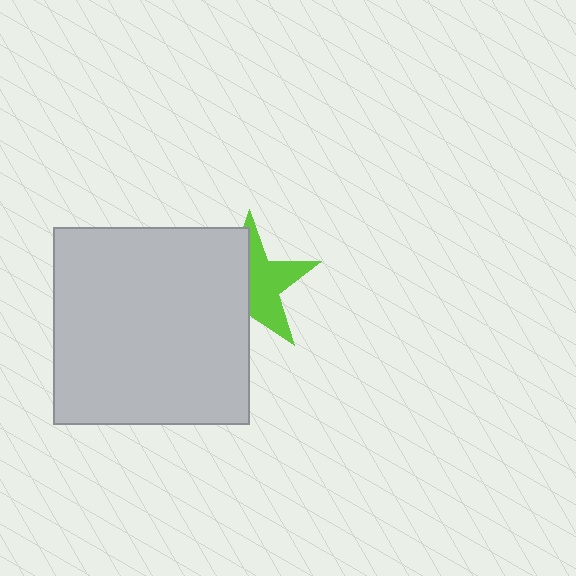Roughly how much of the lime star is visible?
About half of it is visible (roughly 51%).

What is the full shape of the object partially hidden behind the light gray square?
The partially hidden object is a lime star.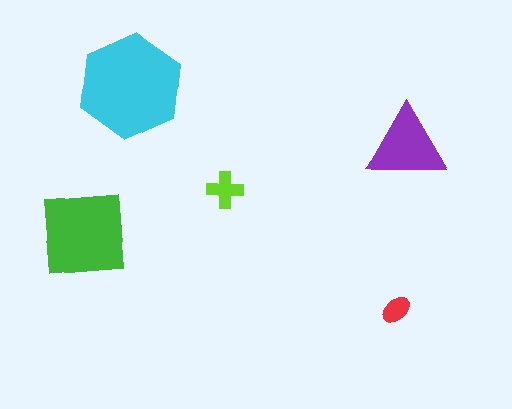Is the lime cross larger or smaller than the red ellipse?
Larger.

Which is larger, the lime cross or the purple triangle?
The purple triangle.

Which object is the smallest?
The red ellipse.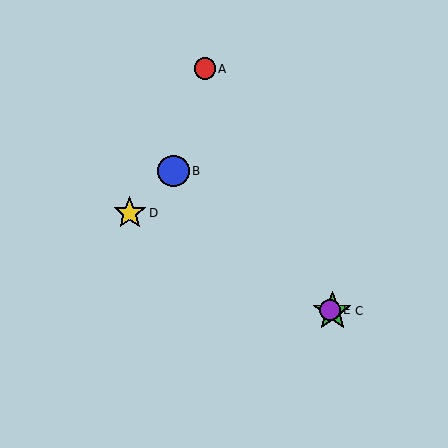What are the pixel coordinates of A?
Object A is at (205, 69).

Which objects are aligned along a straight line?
Objects C, D, E are aligned along a straight line.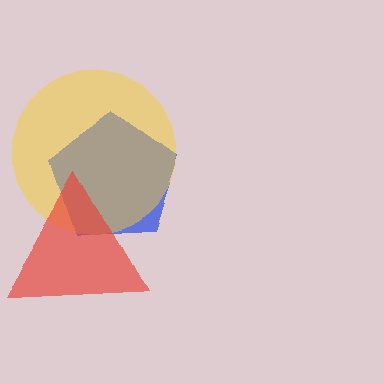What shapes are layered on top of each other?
The layered shapes are: a blue pentagon, a yellow circle, a red triangle.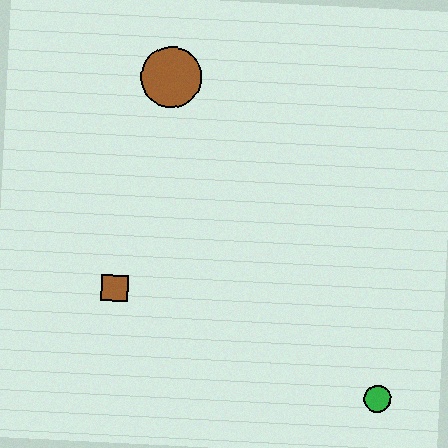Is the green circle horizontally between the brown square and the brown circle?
No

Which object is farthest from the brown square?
The green circle is farthest from the brown square.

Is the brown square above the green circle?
Yes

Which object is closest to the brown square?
The brown circle is closest to the brown square.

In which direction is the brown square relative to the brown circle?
The brown square is below the brown circle.